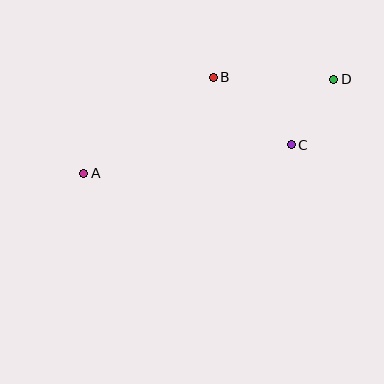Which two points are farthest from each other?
Points A and D are farthest from each other.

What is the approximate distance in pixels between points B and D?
The distance between B and D is approximately 120 pixels.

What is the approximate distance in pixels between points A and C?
The distance between A and C is approximately 210 pixels.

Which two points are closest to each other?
Points C and D are closest to each other.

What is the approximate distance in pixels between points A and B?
The distance between A and B is approximately 161 pixels.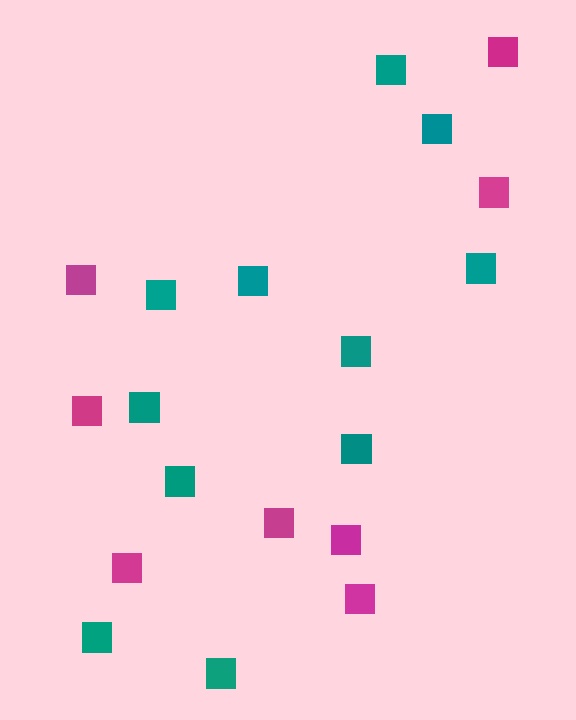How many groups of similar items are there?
There are 2 groups: one group of magenta squares (8) and one group of teal squares (11).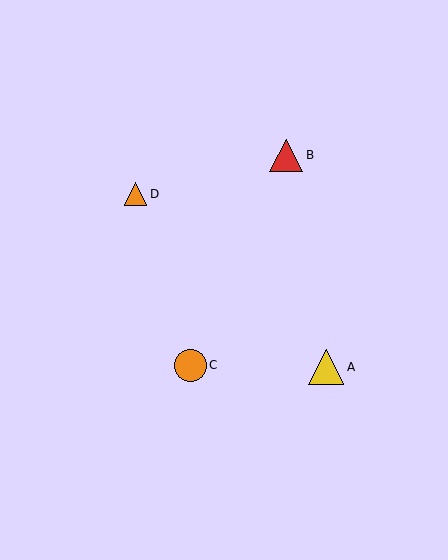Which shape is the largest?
The yellow triangle (labeled A) is the largest.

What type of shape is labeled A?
Shape A is a yellow triangle.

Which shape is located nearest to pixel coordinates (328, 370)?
The yellow triangle (labeled A) at (326, 367) is nearest to that location.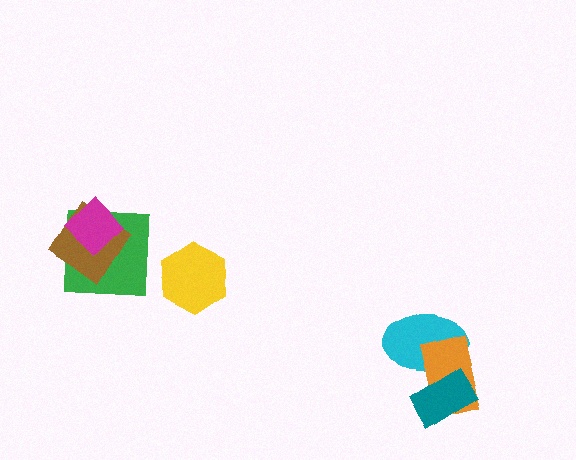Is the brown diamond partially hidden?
Yes, it is partially covered by another shape.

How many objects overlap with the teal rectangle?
2 objects overlap with the teal rectangle.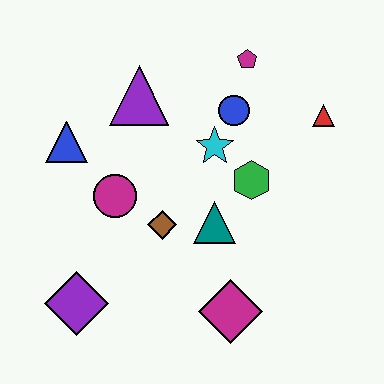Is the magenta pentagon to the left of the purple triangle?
No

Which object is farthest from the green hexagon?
The purple diamond is farthest from the green hexagon.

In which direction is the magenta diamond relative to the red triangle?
The magenta diamond is below the red triangle.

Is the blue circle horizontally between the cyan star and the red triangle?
Yes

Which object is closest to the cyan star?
The blue circle is closest to the cyan star.